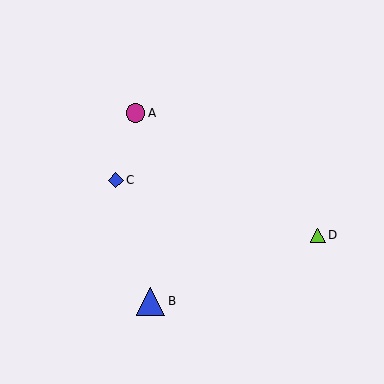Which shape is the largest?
The blue triangle (labeled B) is the largest.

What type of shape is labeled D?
Shape D is a lime triangle.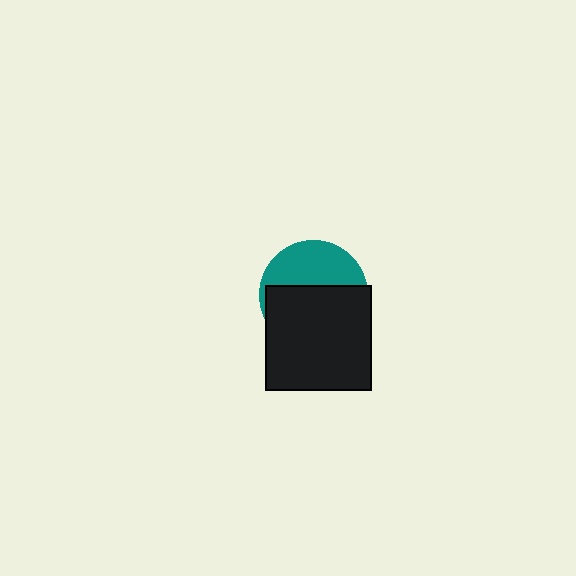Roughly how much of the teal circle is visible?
A small part of it is visible (roughly 41%).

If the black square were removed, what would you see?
You would see the complete teal circle.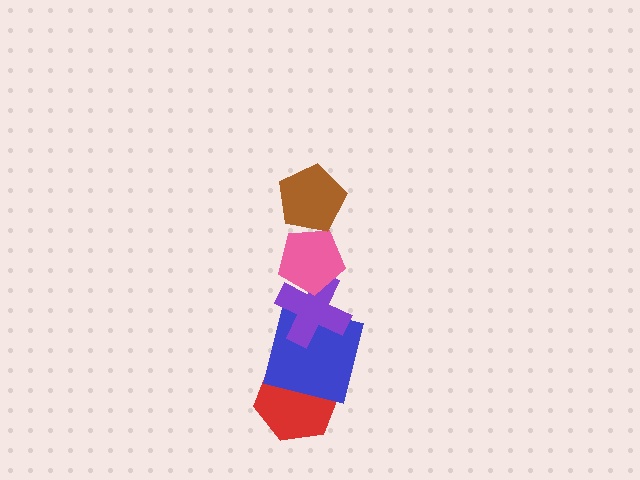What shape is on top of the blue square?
The purple cross is on top of the blue square.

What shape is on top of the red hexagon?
The blue square is on top of the red hexagon.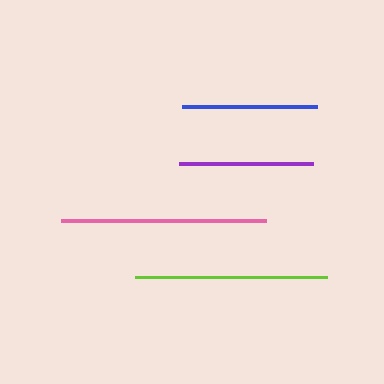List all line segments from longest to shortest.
From longest to shortest: pink, lime, blue, purple.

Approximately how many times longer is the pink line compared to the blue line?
The pink line is approximately 1.5 times the length of the blue line.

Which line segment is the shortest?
The purple line is the shortest at approximately 134 pixels.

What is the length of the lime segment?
The lime segment is approximately 191 pixels long.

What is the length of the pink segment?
The pink segment is approximately 205 pixels long.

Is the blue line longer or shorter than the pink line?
The pink line is longer than the blue line.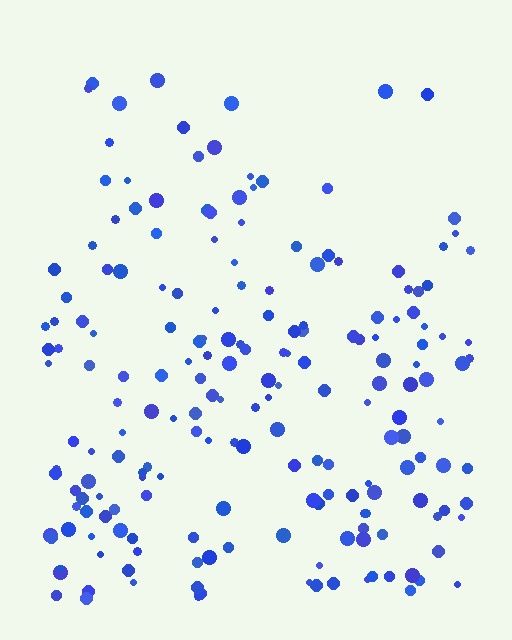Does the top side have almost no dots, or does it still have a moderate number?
Still a moderate number, just noticeably fewer than the bottom.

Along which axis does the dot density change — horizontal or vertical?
Vertical.